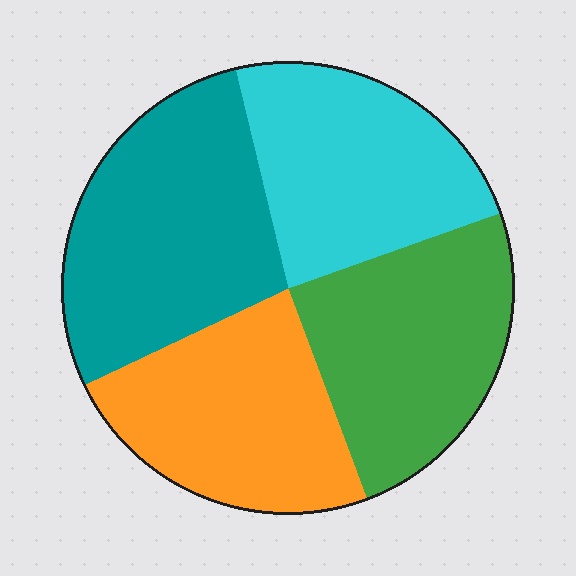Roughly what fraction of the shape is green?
Green covers around 25% of the shape.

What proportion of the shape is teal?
Teal covers around 30% of the shape.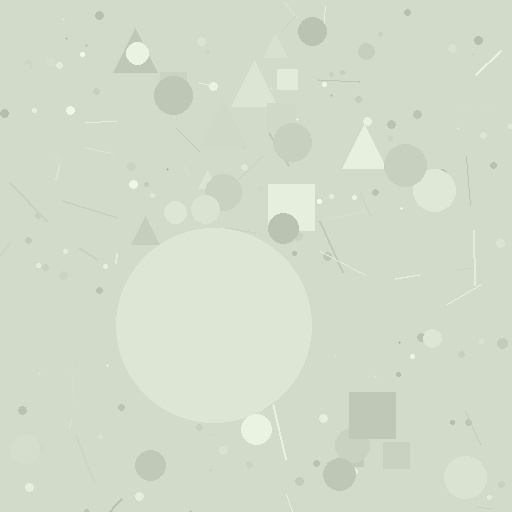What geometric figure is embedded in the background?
A circle is embedded in the background.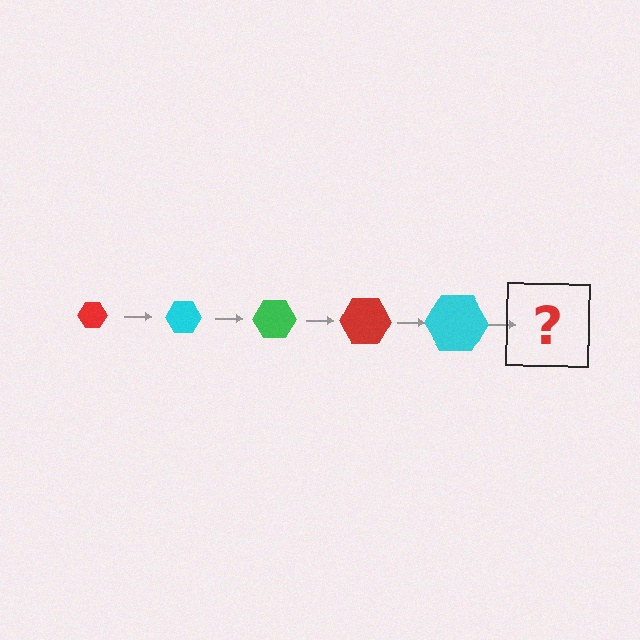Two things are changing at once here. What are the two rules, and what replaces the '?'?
The two rules are that the hexagon grows larger each step and the color cycles through red, cyan, and green. The '?' should be a green hexagon, larger than the previous one.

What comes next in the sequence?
The next element should be a green hexagon, larger than the previous one.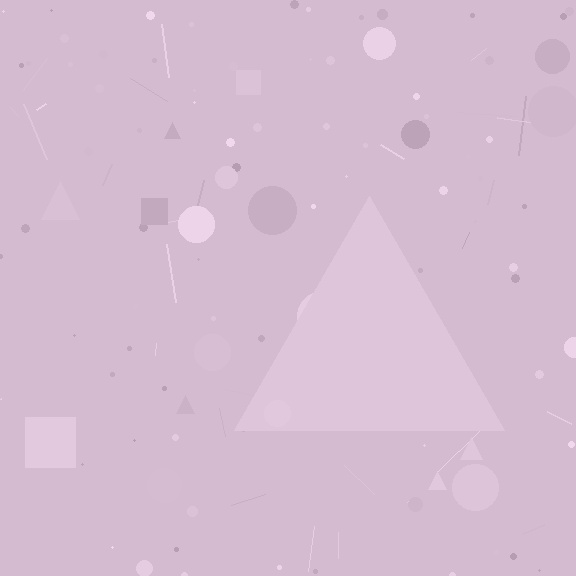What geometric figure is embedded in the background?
A triangle is embedded in the background.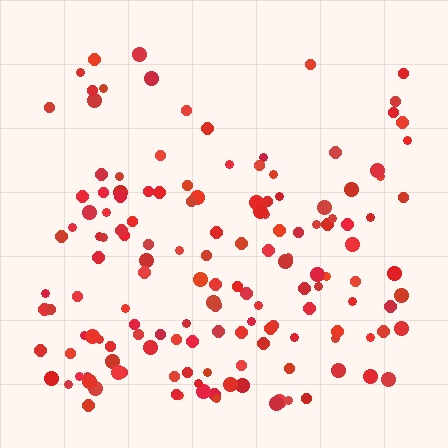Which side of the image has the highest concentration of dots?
The bottom.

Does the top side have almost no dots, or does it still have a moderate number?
Still a moderate number, just noticeably fewer than the bottom.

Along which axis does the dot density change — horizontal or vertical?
Vertical.